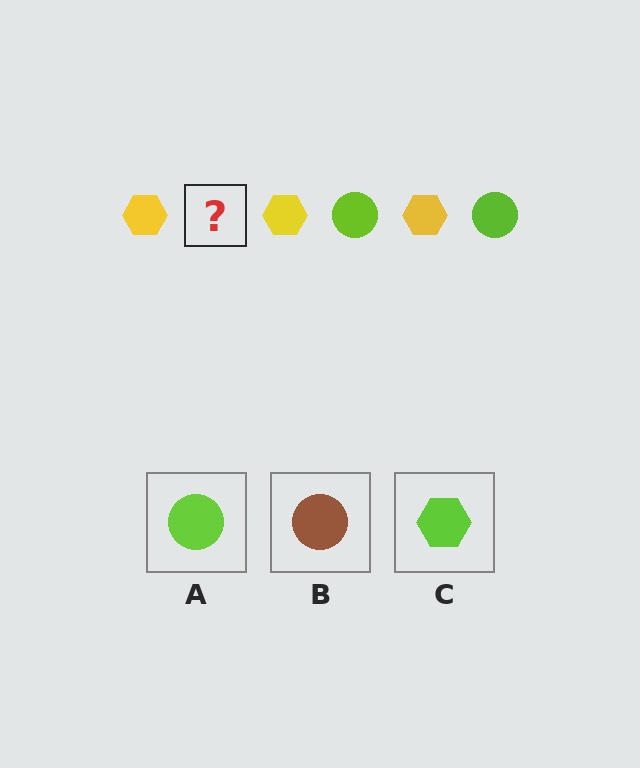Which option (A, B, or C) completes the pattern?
A.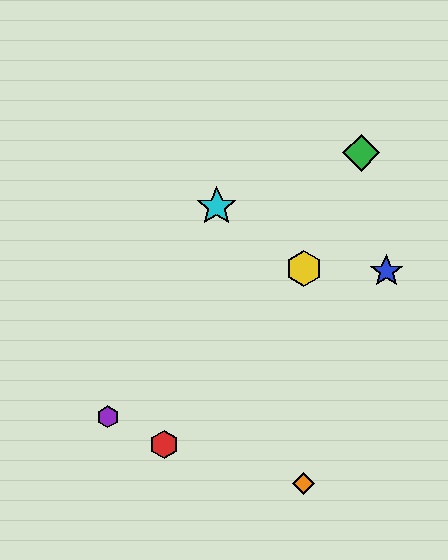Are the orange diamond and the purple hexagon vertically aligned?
No, the orange diamond is at x≈304 and the purple hexagon is at x≈108.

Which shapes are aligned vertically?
The yellow hexagon, the orange diamond are aligned vertically.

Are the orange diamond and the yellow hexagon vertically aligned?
Yes, both are at x≈304.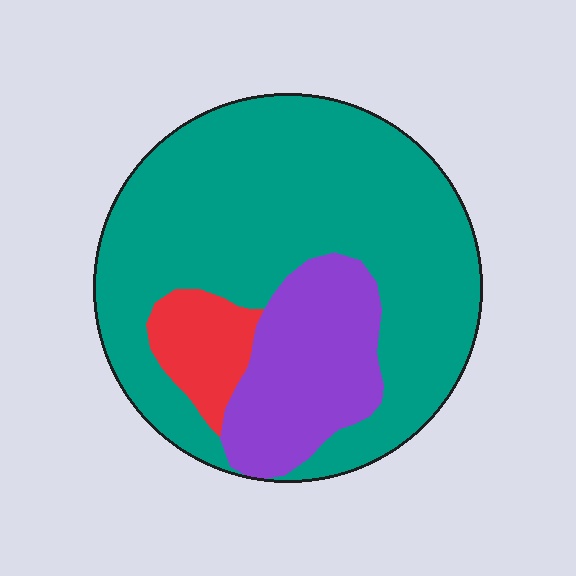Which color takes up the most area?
Teal, at roughly 70%.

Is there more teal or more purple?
Teal.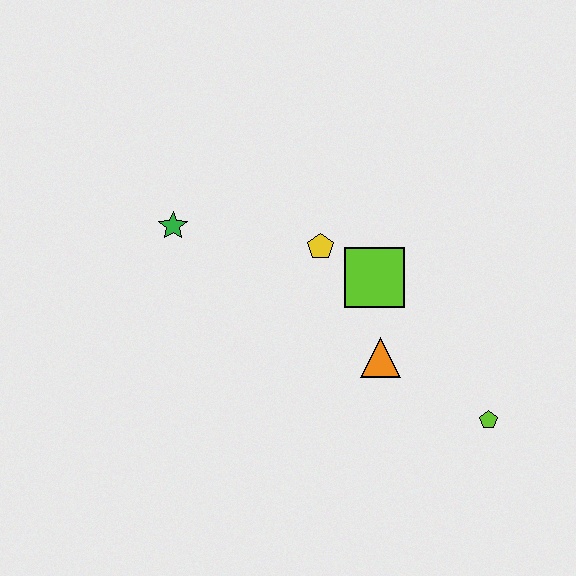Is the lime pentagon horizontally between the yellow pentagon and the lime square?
No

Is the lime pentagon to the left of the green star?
No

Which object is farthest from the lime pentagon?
The green star is farthest from the lime pentagon.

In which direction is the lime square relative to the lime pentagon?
The lime square is above the lime pentagon.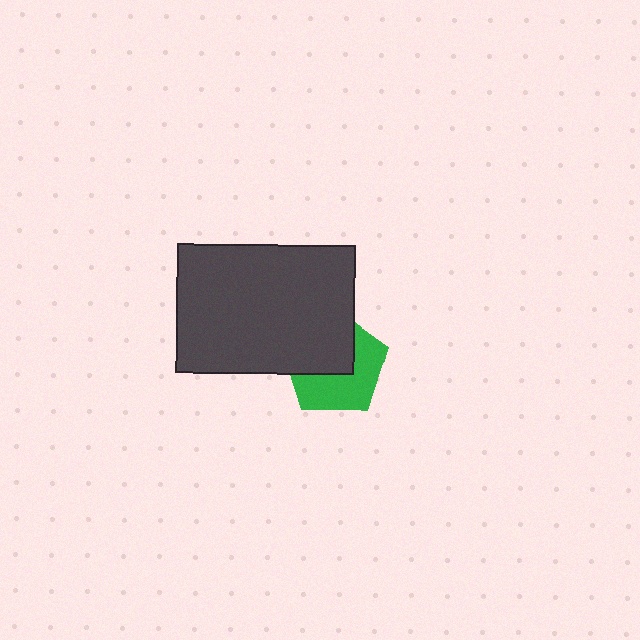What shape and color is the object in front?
The object in front is a dark gray rectangle.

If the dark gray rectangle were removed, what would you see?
You would see the complete green pentagon.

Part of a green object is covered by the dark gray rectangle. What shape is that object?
It is a pentagon.